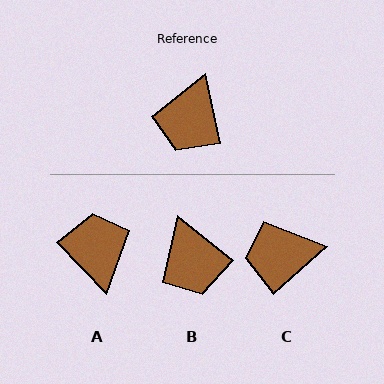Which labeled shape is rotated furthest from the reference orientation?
A, about 148 degrees away.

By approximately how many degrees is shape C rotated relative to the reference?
Approximately 60 degrees clockwise.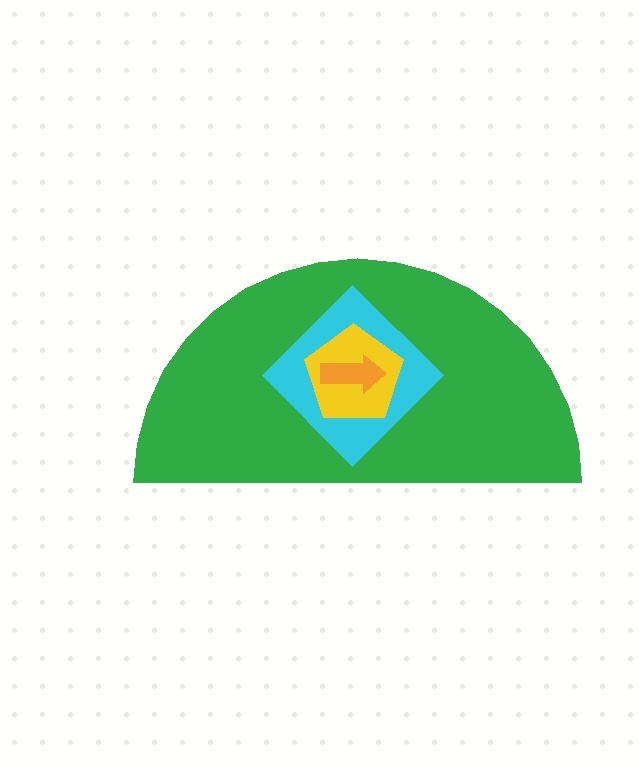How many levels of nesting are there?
4.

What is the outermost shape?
The green semicircle.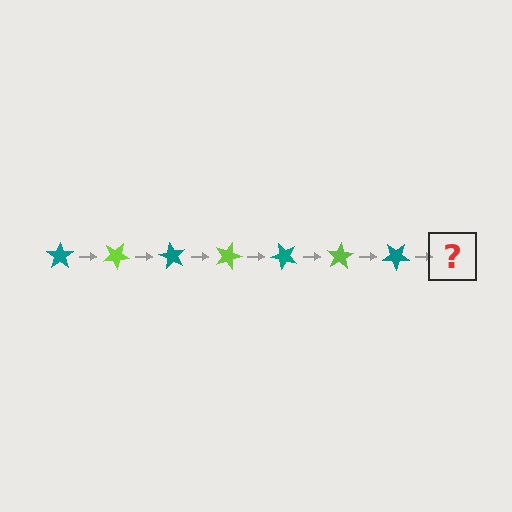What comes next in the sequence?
The next element should be a lime star, rotated 210 degrees from the start.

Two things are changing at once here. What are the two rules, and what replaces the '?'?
The two rules are that it rotates 30 degrees each step and the color cycles through teal and lime. The '?' should be a lime star, rotated 210 degrees from the start.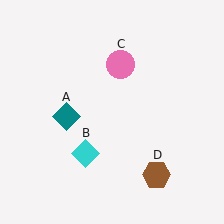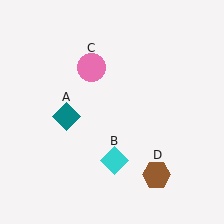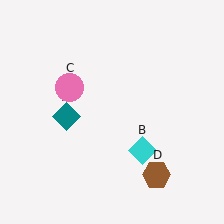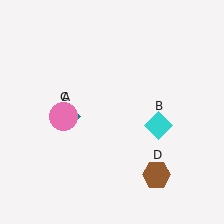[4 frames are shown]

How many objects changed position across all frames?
2 objects changed position: cyan diamond (object B), pink circle (object C).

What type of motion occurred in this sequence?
The cyan diamond (object B), pink circle (object C) rotated counterclockwise around the center of the scene.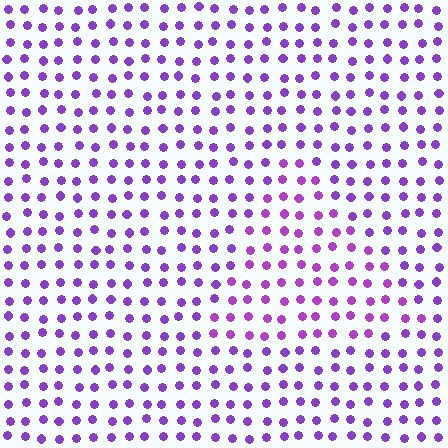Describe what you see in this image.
The image is filled with small purple elements in a uniform arrangement. A triangle-shaped region is visible where the elements are tinted to a slightly different hue, forming a subtle color boundary.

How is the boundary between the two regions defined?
The boundary is defined purely by a slight shift in hue (about 19 degrees). Spacing, size, and orientation are identical on both sides.